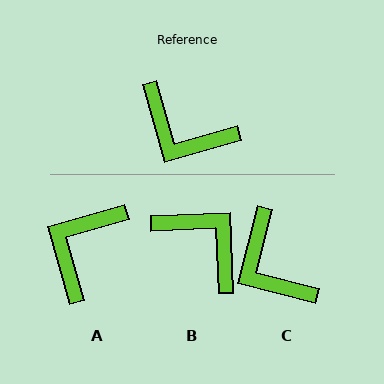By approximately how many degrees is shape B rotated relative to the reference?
Approximately 166 degrees counter-clockwise.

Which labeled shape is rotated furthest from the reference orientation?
B, about 166 degrees away.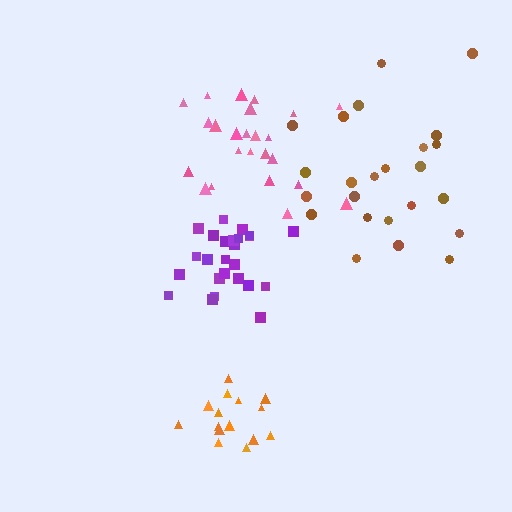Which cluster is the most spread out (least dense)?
Brown.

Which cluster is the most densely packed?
Purple.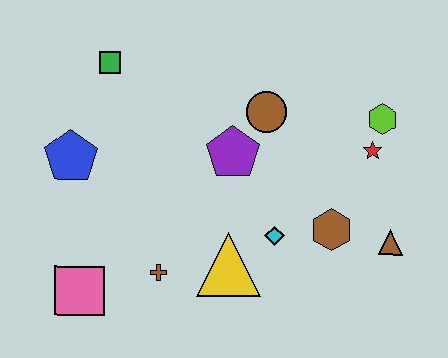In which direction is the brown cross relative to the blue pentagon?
The brown cross is below the blue pentagon.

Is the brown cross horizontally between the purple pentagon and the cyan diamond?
No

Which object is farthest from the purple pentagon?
The pink square is farthest from the purple pentagon.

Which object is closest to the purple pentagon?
The brown circle is closest to the purple pentagon.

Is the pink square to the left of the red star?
Yes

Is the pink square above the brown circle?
No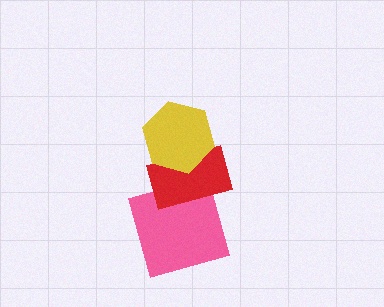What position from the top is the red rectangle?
The red rectangle is 2nd from the top.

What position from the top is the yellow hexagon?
The yellow hexagon is 1st from the top.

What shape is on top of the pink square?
The red rectangle is on top of the pink square.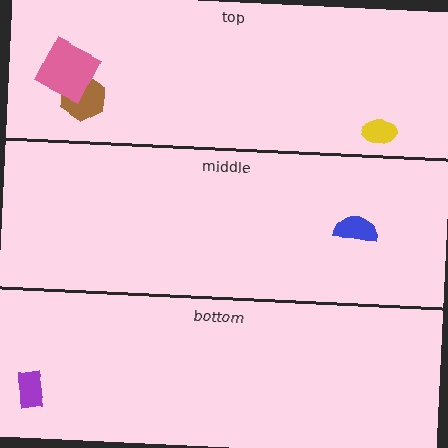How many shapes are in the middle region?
1.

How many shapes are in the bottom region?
1.